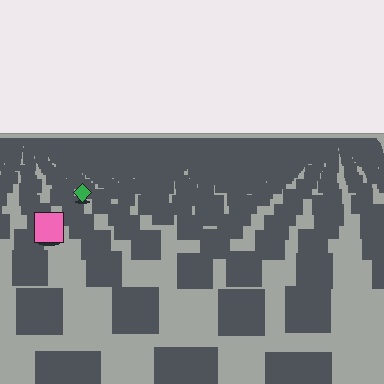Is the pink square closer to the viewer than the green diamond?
Yes. The pink square is closer — you can tell from the texture gradient: the ground texture is coarser near it.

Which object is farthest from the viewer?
The green diamond is farthest from the viewer. It appears smaller and the ground texture around it is denser.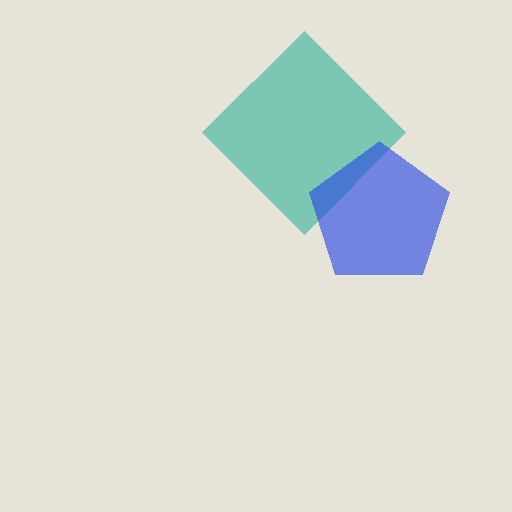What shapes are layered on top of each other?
The layered shapes are: a teal diamond, a blue pentagon.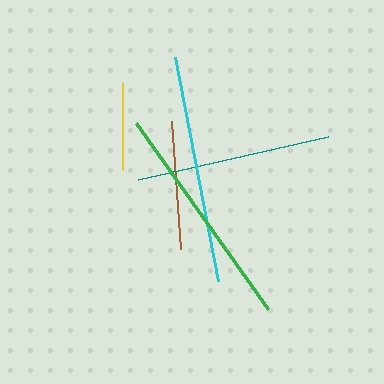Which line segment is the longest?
The green line is the longest at approximately 229 pixels.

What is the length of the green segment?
The green segment is approximately 229 pixels long.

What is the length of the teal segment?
The teal segment is approximately 195 pixels long.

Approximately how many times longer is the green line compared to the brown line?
The green line is approximately 1.8 times the length of the brown line.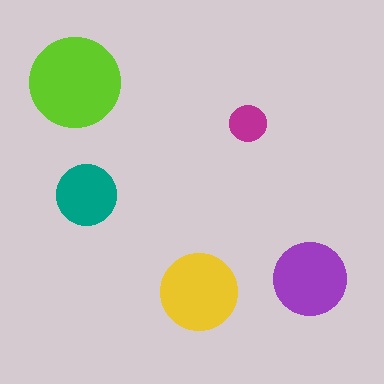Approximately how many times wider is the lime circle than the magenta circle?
About 2.5 times wider.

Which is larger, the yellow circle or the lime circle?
The lime one.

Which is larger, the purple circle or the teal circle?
The purple one.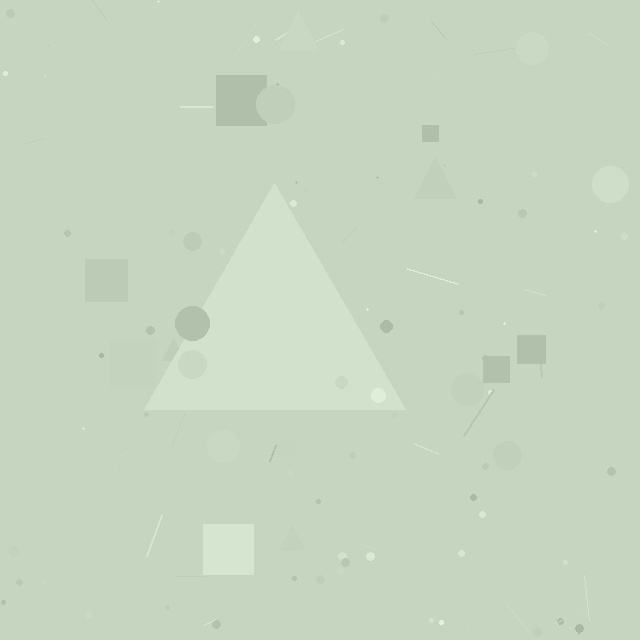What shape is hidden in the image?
A triangle is hidden in the image.